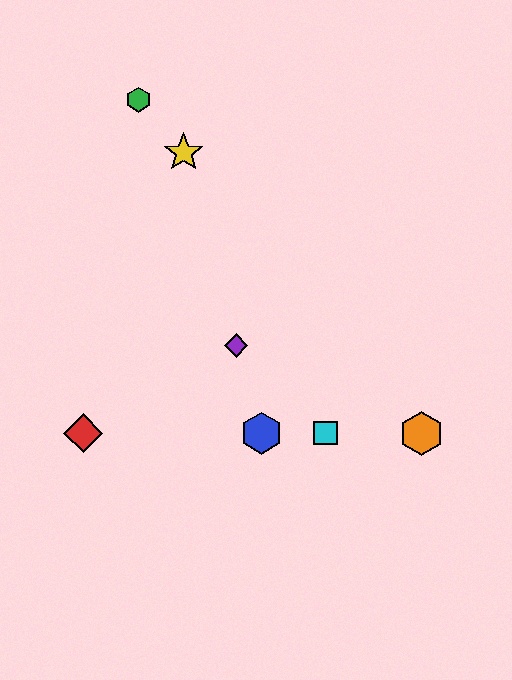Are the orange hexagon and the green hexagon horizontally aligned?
No, the orange hexagon is at y≈433 and the green hexagon is at y≈100.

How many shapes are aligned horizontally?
4 shapes (the red diamond, the blue hexagon, the orange hexagon, the cyan square) are aligned horizontally.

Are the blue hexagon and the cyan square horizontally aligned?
Yes, both are at y≈433.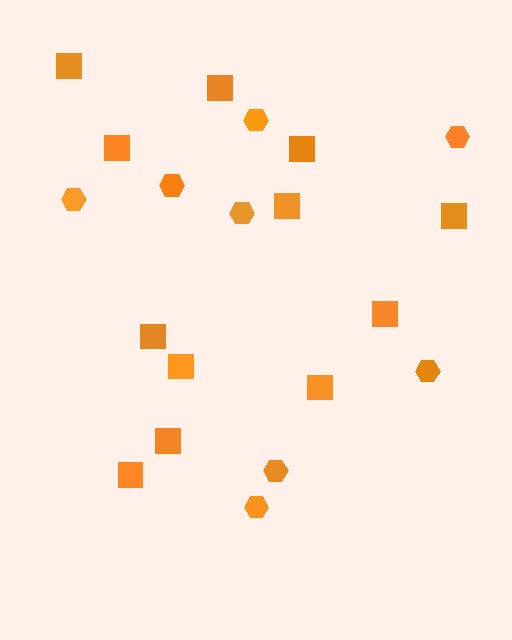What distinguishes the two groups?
There are 2 groups: one group of hexagons (8) and one group of squares (12).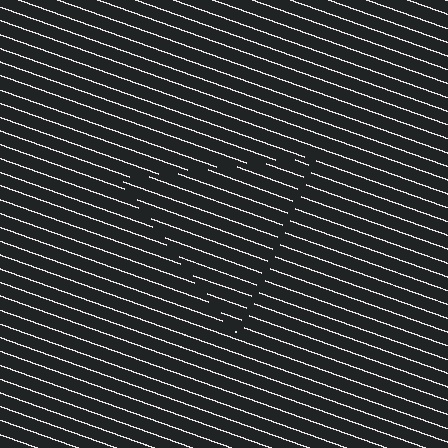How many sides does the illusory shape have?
3 sides — the line-ends trace a triangle.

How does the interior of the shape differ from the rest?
The interior of the shape contains the same grating, shifted by half a period — the contour is defined by the phase discontinuity where line-ends from the inner and outer gratings abut.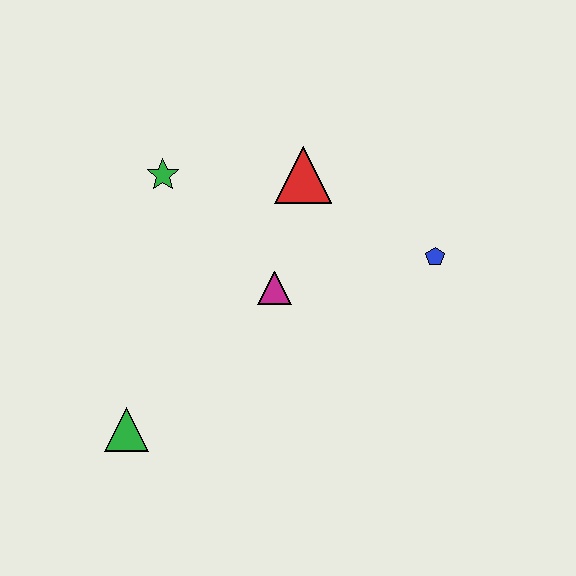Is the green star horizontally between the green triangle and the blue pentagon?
Yes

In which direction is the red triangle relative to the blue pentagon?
The red triangle is to the left of the blue pentagon.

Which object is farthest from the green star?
The blue pentagon is farthest from the green star.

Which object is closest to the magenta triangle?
The red triangle is closest to the magenta triangle.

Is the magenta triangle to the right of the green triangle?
Yes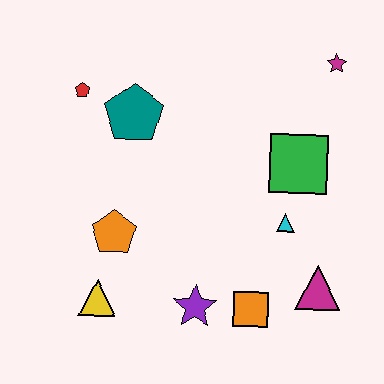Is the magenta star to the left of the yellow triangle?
No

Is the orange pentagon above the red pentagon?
No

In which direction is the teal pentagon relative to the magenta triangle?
The teal pentagon is to the left of the magenta triangle.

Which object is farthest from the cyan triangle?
The red pentagon is farthest from the cyan triangle.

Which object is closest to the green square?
The cyan triangle is closest to the green square.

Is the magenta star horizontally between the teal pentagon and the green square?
No